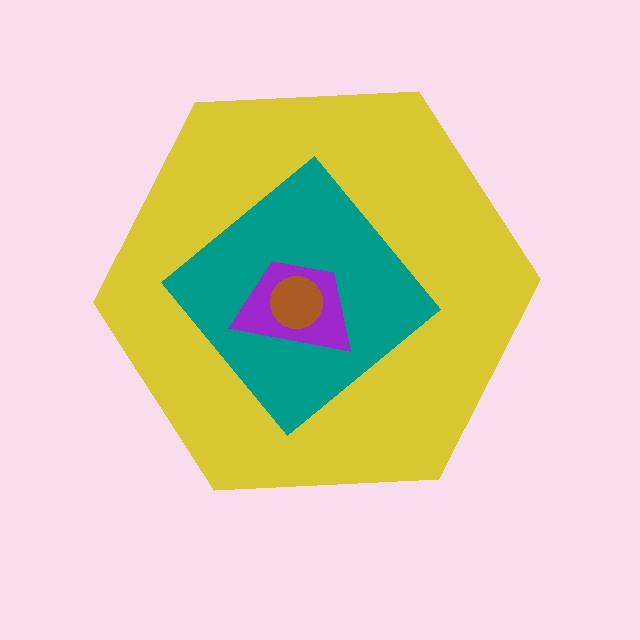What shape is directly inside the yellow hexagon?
The teal diamond.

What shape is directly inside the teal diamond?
The purple trapezoid.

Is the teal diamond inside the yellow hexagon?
Yes.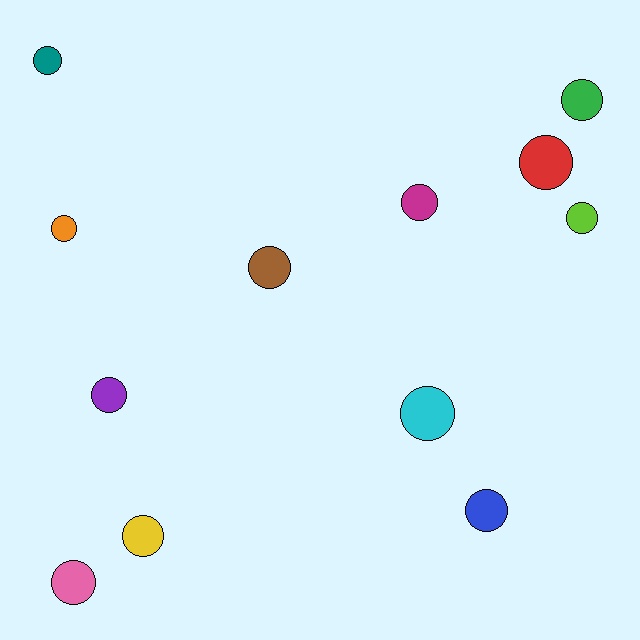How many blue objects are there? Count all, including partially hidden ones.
There is 1 blue object.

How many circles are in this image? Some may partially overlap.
There are 12 circles.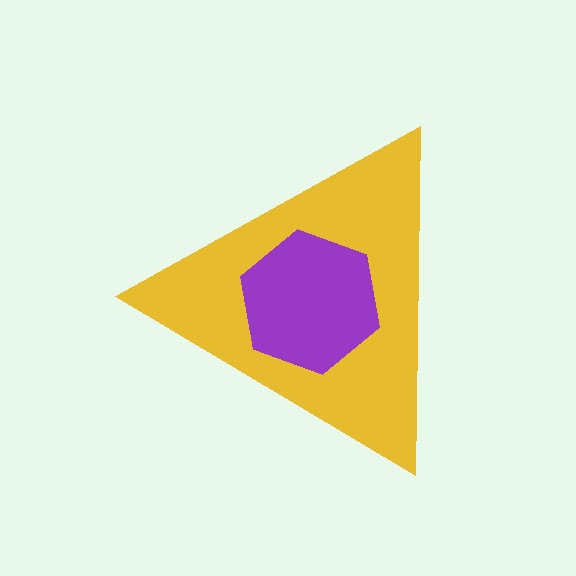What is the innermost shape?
The purple hexagon.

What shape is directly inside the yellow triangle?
The purple hexagon.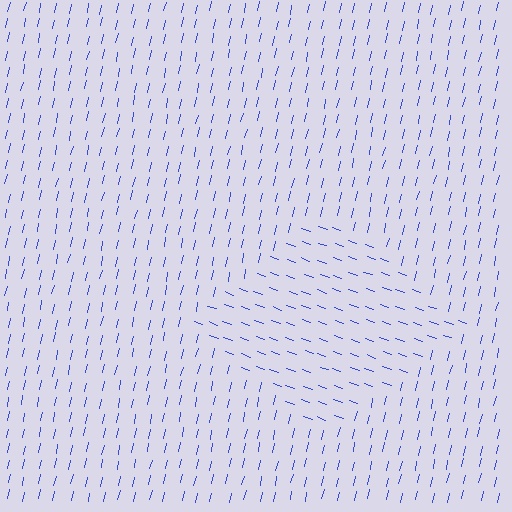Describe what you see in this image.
The image is filled with small blue line segments. A diamond region in the image has lines oriented differently from the surrounding lines, creating a visible texture boundary.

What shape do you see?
I see a diamond.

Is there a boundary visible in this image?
Yes, there is a texture boundary formed by a change in line orientation.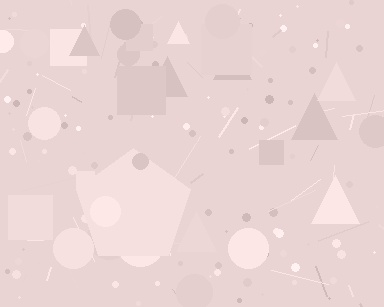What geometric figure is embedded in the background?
A pentagon is embedded in the background.